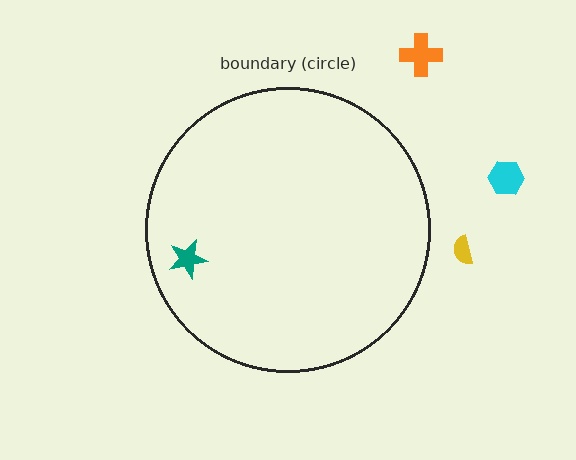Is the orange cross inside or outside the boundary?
Outside.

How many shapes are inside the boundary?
1 inside, 3 outside.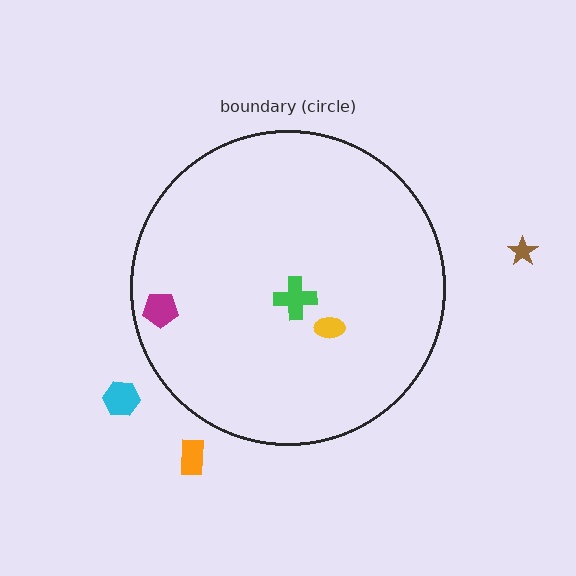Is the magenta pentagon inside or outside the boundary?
Inside.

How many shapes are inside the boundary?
3 inside, 3 outside.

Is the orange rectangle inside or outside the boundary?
Outside.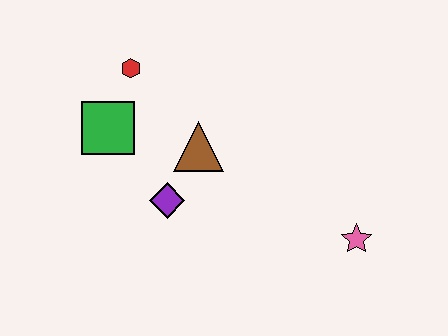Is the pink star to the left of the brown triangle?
No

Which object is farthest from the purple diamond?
The pink star is farthest from the purple diamond.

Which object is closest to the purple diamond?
The brown triangle is closest to the purple diamond.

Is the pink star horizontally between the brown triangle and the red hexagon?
No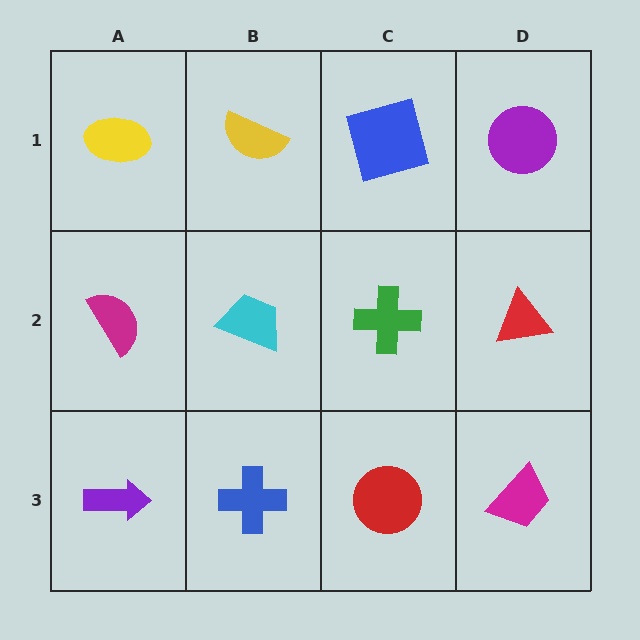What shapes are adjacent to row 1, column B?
A cyan trapezoid (row 2, column B), a yellow ellipse (row 1, column A), a blue square (row 1, column C).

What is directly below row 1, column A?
A magenta semicircle.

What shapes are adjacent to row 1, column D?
A red triangle (row 2, column D), a blue square (row 1, column C).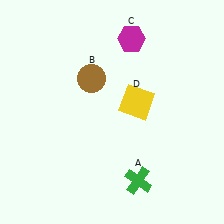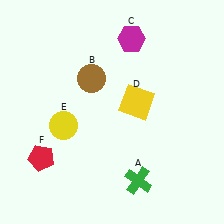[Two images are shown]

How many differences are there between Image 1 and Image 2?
There are 2 differences between the two images.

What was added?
A yellow circle (E), a red pentagon (F) were added in Image 2.